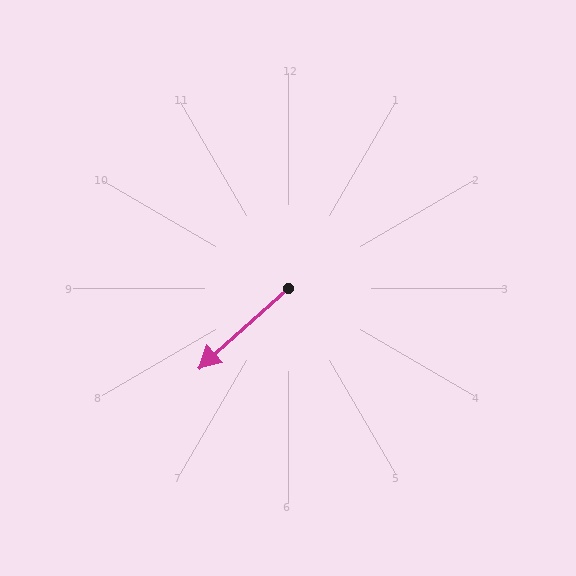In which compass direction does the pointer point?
Southwest.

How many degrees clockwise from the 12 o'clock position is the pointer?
Approximately 228 degrees.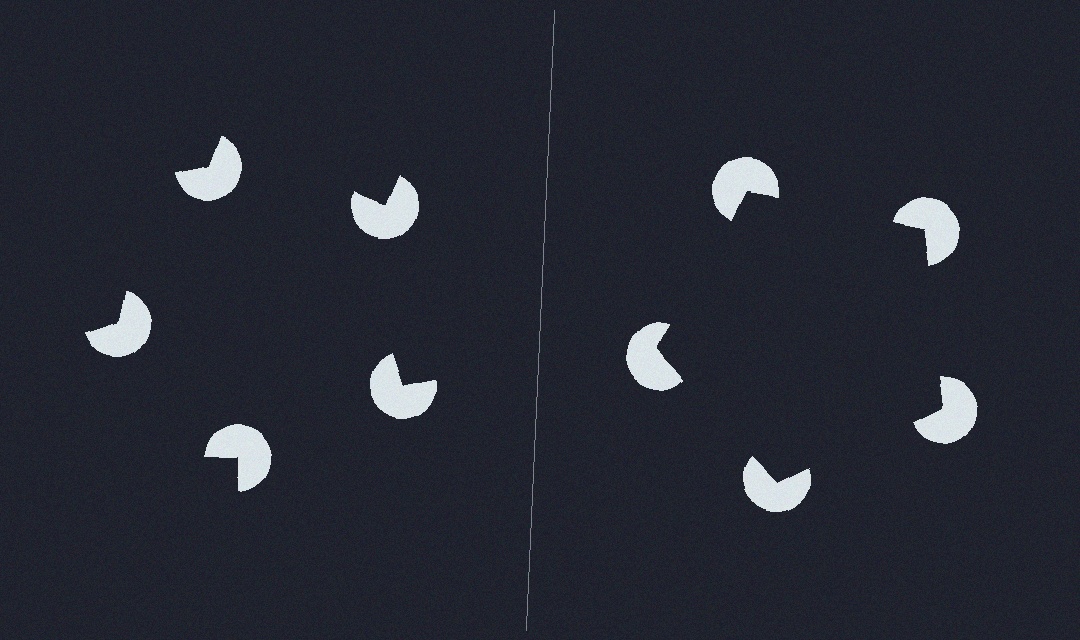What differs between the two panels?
The pac-man discs are positioned identically on both sides; only the wedge orientations differ. On the right they align to a pentagon; on the left they are misaligned.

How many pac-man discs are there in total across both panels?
10 — 5 on each side.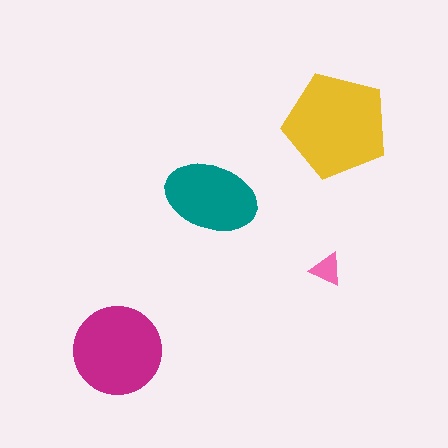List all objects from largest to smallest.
The yellow pentagon, the magenta circle, the teal ellipse, the pink triangle.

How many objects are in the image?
There are 4 objects in the image.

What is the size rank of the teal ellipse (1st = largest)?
3rd.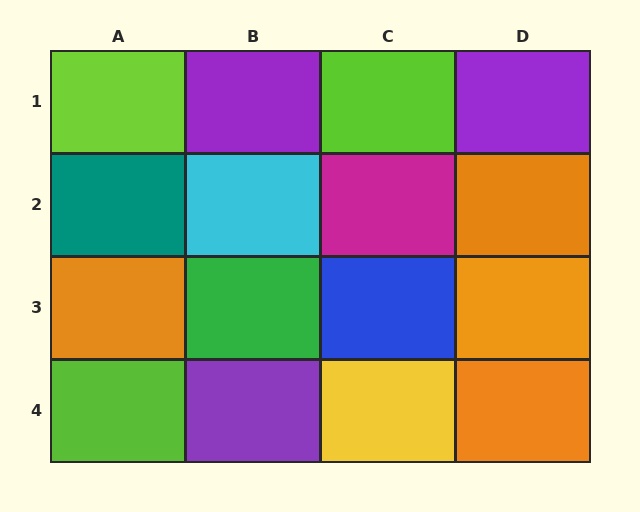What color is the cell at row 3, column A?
Orange.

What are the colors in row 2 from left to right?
Teal, cyan, magenta, orange.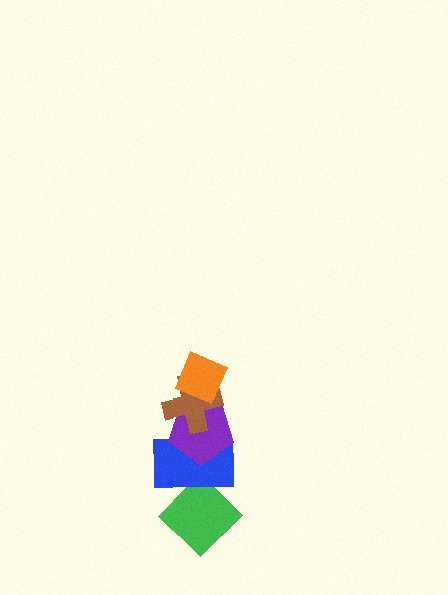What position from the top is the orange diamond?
The orange diamond is 1st from the top.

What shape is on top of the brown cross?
The orange diamond is on top of the brown cross.